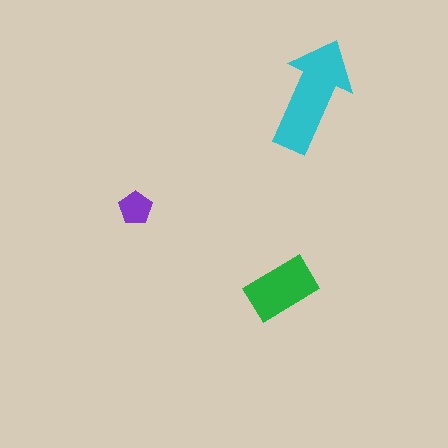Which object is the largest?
The cyan arrow.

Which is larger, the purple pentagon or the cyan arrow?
The cyan arrow.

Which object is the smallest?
The purple pentagon.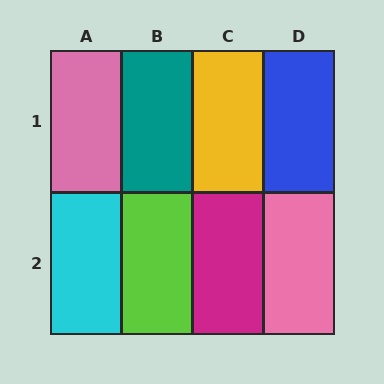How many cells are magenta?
1 cell is magenta.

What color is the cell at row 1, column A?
Pink.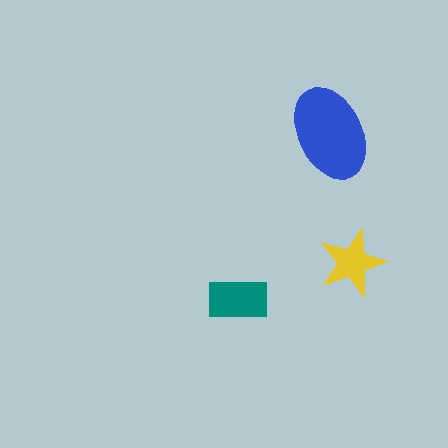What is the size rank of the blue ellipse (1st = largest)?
1st.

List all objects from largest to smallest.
The blue ellipse, the teal rectangle, the yellow star.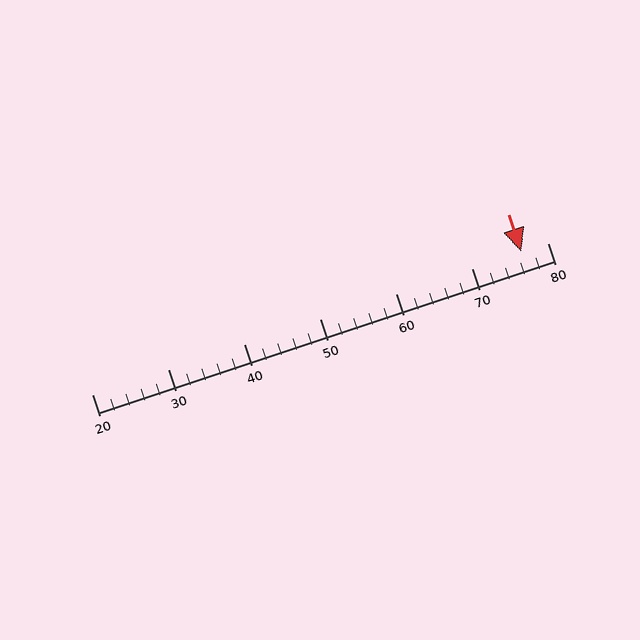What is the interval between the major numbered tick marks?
The major tick marks are spaced 10 units apart.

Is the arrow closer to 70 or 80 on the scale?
The arrow is closer to 80.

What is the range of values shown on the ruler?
The ruler shows values from 20 to 80.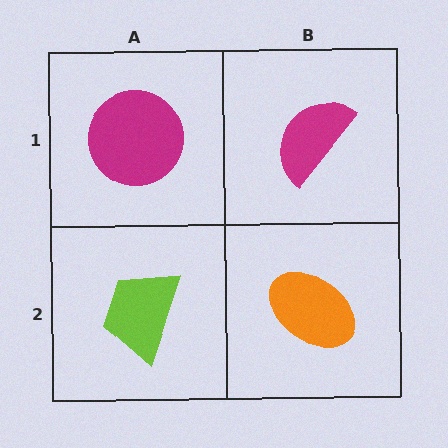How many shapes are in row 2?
2 shapes.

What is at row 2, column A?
A lime trapezoid.